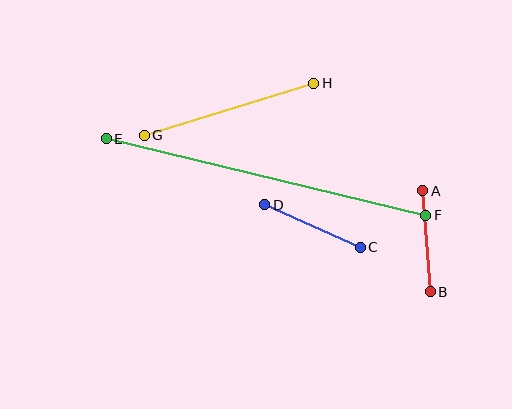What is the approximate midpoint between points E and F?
The midpoint is at approximately (266, 177) pixels.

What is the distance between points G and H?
The distance is approximately 177 pixels.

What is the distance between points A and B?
The distance is approximately 101 pixels.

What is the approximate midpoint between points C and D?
The midpoint is at approximately (313, 226) pixels.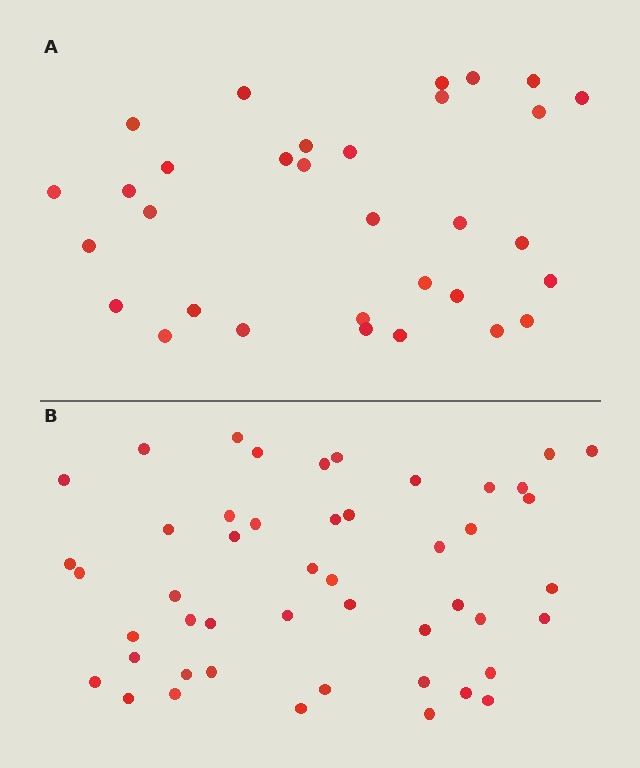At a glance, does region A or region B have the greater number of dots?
Region B (the bottom region) has more dots.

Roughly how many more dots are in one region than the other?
Region B has approximately 15 more dots than region A.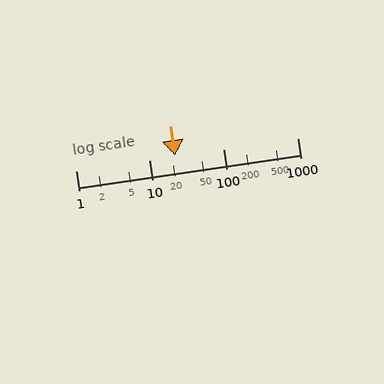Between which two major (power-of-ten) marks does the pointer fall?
The pointer is between 10 and 100.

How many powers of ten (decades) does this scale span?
The scale spans 3 decades, from 1 to 1000.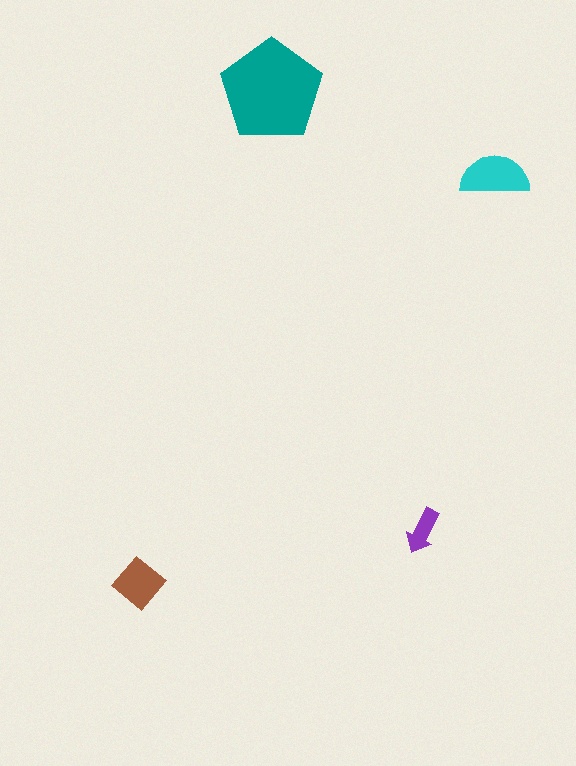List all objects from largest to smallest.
The teal pentagon, the cyan semicircle, the brown diamond, the purple arrow.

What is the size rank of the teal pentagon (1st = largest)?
1st.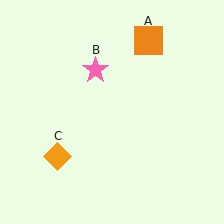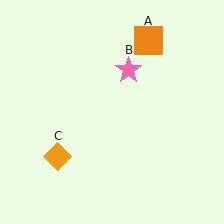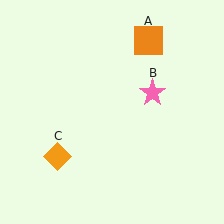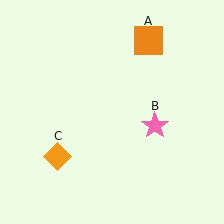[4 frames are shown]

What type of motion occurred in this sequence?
The pink star (object B) rotated clockwise around the center of the scene.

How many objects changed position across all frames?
1 object changed position: pink star (object B).